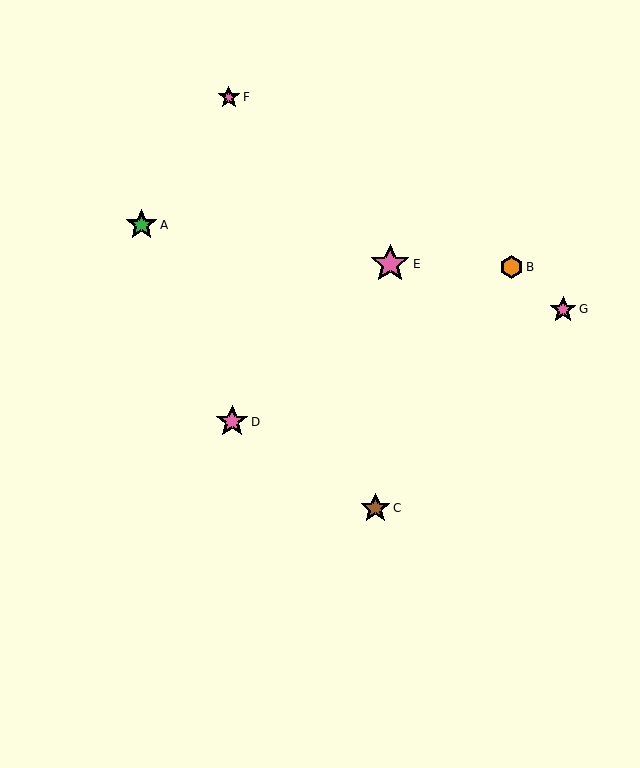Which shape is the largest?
The pink star (labeled E) is the largest.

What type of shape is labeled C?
Shape C is a brown star.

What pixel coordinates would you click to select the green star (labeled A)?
Click at (142, 225) to select the green star A.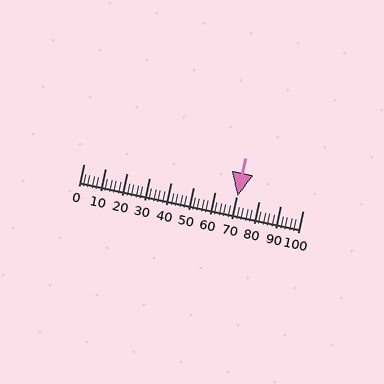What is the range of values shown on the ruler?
The ruler shows values from 0 to 100.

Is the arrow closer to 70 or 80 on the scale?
The arrow is closer to 70.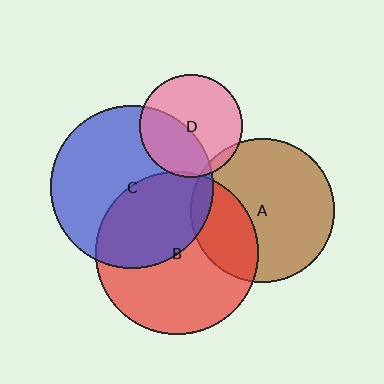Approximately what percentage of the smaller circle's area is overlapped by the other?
Approximately 5%.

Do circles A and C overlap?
Yes.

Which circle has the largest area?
Circle C (blue).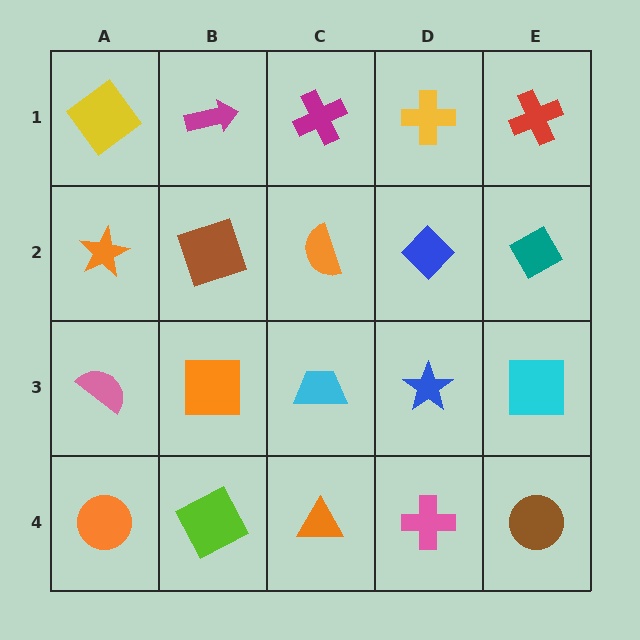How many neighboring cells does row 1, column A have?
2.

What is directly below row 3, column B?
A lime square.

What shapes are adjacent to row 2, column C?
A magenta cross (row 1, column C), a cyan trapezoid (row 3, column C), a brown square (row 2, column B), a blue diamond (row 2, column D).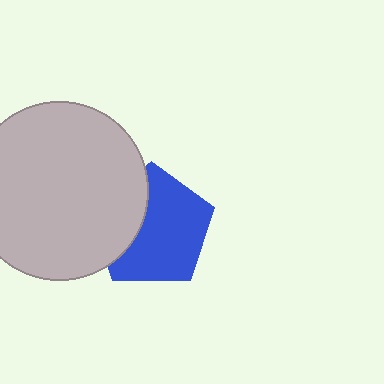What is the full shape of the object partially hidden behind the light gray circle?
The partially hidden object is a blue pentagon.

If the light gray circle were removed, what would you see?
You would see the complete blue pentagon.